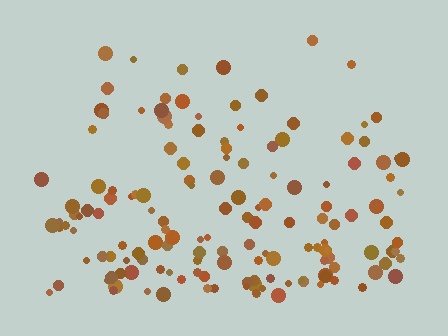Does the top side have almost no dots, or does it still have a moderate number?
Still a moderate number, just noticeably fewer than the bottom.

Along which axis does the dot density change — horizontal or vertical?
Vertical.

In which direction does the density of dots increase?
From top to bottom, with the bottom side densest.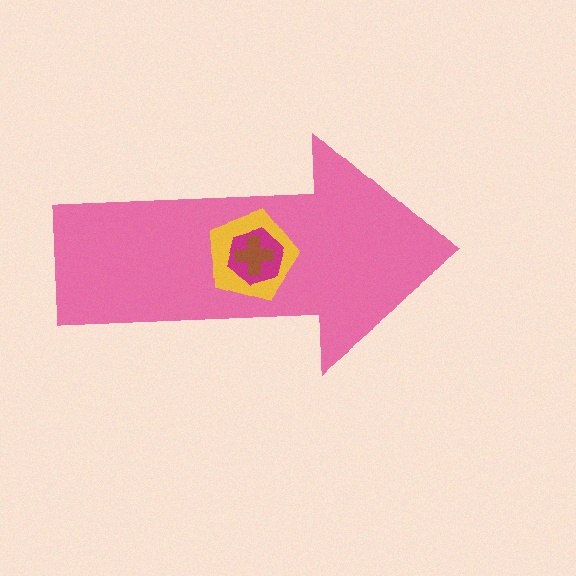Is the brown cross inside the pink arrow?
Yes.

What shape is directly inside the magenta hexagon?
The brown cross.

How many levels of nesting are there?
4.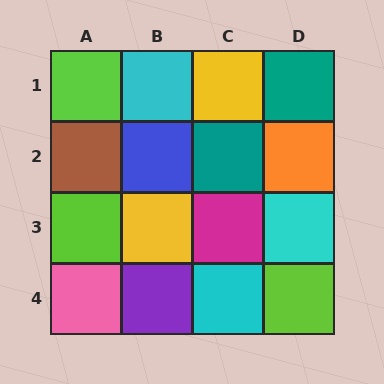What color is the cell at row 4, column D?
Lime.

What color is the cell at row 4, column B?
Purple.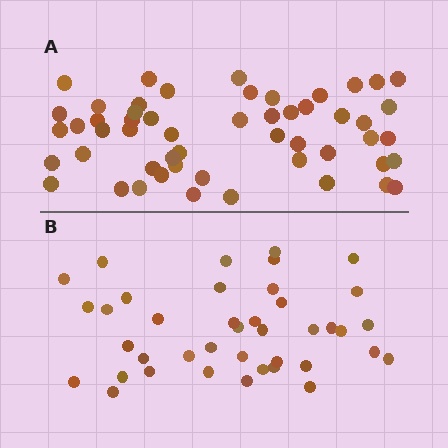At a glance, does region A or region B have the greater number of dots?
Region A (the top region) has more dots.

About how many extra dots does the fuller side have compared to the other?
Region A has approximately 15 more dots than region B.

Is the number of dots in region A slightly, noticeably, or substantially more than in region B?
Region A has noticeably more, but not dramatically so. The ratio is roughly 1.3 to 1.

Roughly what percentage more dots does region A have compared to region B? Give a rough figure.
About 30% more.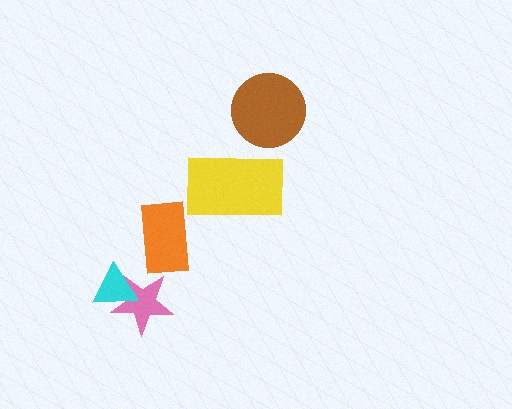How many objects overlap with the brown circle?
0 objects overlap with the brown circle.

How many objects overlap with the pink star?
1 object overlaps with the pink star.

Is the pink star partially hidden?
Yes, it is partially covered by another shape.